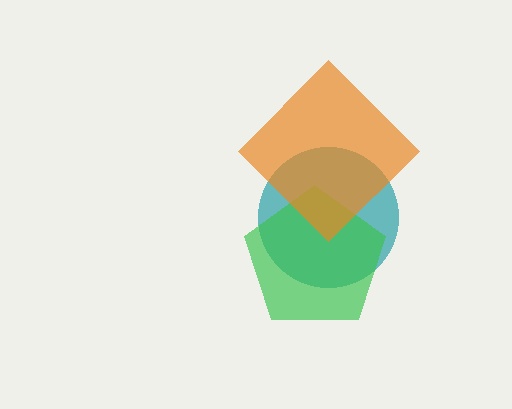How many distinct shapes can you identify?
There are 3 distinct shapes: a teal circle, a green pentagon, an orange diamond.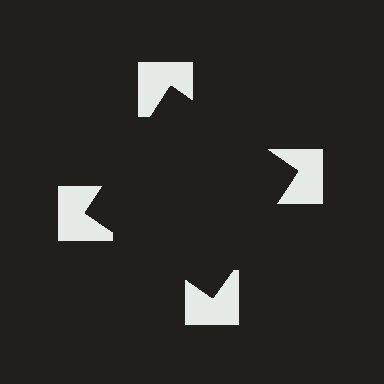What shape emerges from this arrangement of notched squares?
An illusory square — its edges are inferred from the aligned wedge cuts in the notched squares, not physically drawn.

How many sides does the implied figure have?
4 sides.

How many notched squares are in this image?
There are 4 — one at each vertex of the illusory square.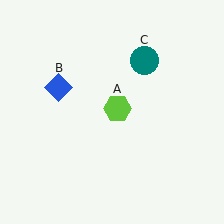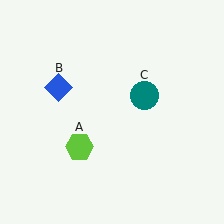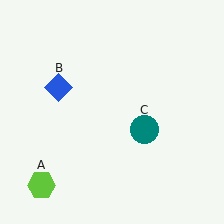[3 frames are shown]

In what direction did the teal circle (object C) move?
The teal circle (object C) moved down.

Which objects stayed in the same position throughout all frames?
Blue diamond (object B) remained stationary.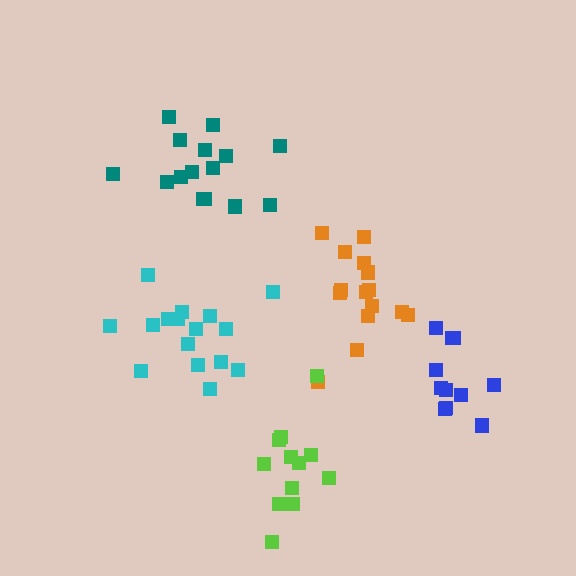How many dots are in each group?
Group 1: 11 dots, Group 2: 15 dots, Group 3: 16 dots, Group 4: 15 dots, Group 5: 12 dots (69 total).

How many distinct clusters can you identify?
There are 5 distinct clusters.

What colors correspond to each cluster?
The clusters are colored: blue, teal, cyan, orange, lime.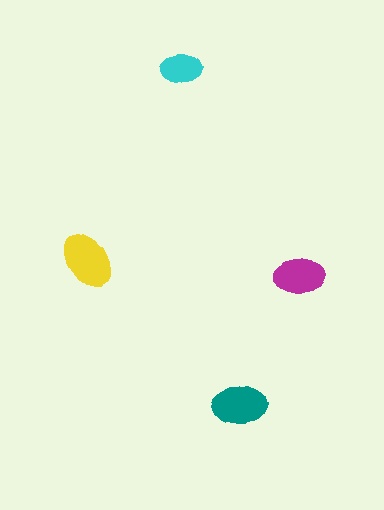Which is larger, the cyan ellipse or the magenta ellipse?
The magenta one.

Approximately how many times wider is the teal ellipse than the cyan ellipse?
About 1.5 times wider.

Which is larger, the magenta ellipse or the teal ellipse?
The teal one.